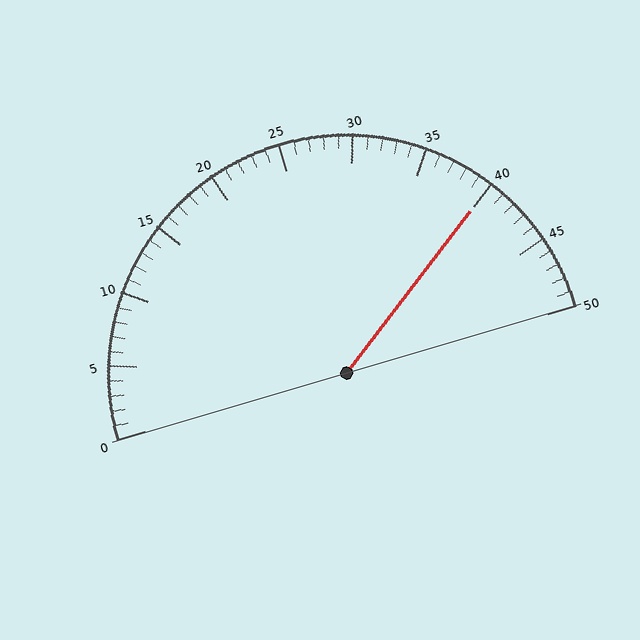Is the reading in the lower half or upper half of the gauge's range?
The reading is in the upper half of the range (0 to 50).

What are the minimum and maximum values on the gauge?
The gauge ranges from 0 to 50.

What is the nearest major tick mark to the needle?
The nearest major tick mark is 40.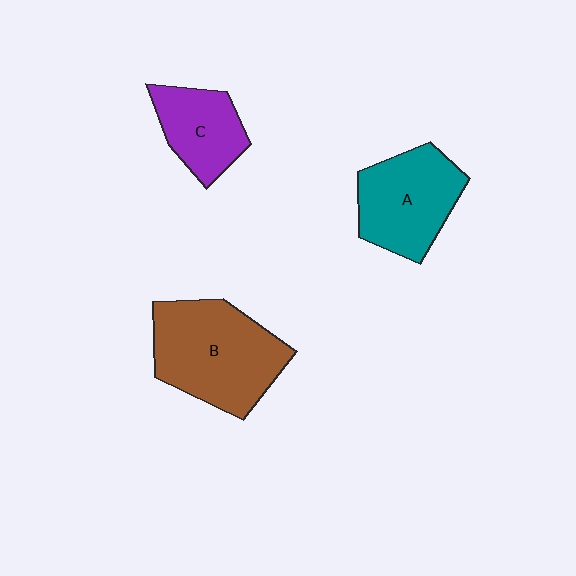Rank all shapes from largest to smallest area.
From largest to smallest: B (brown), A (teal), C (purple).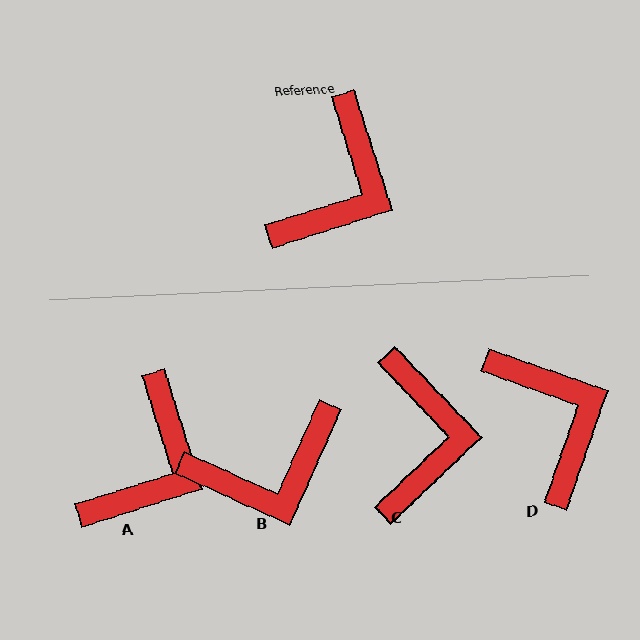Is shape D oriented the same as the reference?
No, it is off by about 53 degrees.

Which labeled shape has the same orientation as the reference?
A.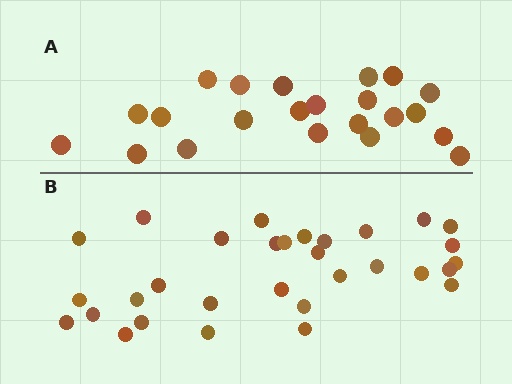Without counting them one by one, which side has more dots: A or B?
Region B (the bottom region) has more dots.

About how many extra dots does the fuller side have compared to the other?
Region B has roughly 8 or so more dots than region A.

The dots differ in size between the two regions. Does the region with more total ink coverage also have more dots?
No. Region A has more total ink coverage because its dots are larger, but region B actually contains more individual dots. Total area can be misleading — the number of items is what matters here.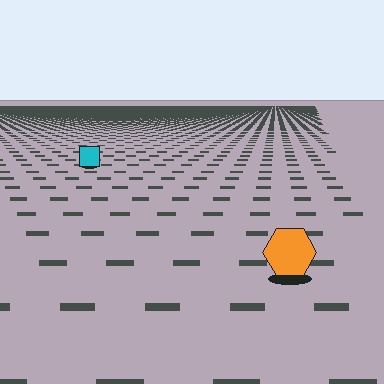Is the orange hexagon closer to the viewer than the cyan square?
Yes. The orange hexagon is closer — you can tell from the texture gradient: the ground texture is coarser near it.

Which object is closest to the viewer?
The orange hexagon is closest. The texture marks near it are larger and more spread out.